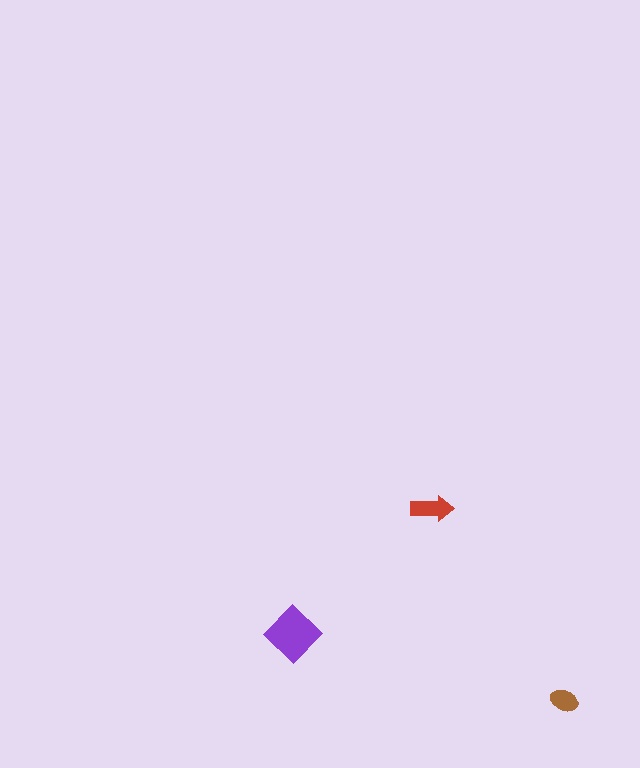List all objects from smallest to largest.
The brown ellipse, the red arrow, the purple diamond.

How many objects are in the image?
There are 3 objects in the image.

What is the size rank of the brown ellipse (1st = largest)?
3rd.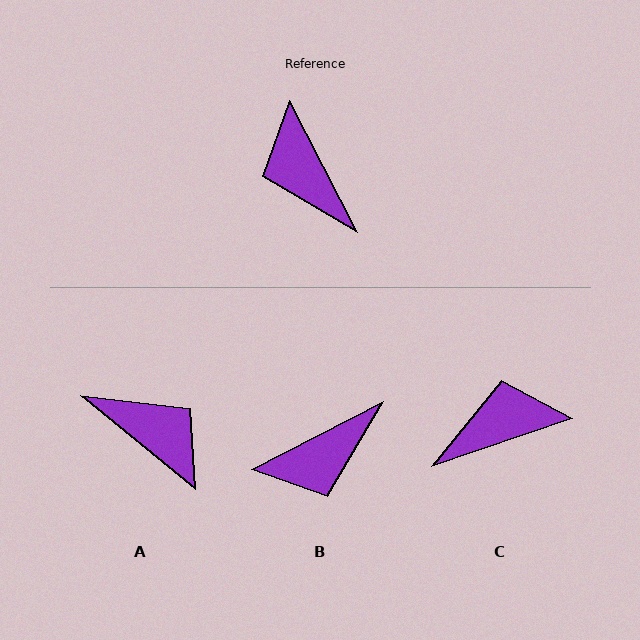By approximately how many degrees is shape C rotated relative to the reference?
Approximately 99 degrees clockwise.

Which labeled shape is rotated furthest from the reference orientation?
A, about 157 degrees away.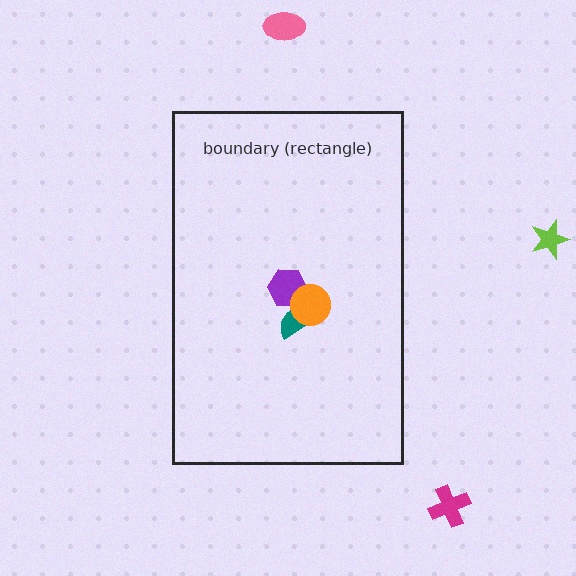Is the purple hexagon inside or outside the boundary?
Inside.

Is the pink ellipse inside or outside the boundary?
Outside.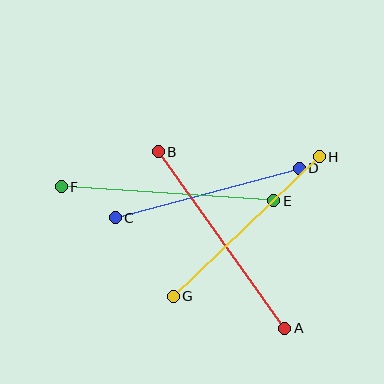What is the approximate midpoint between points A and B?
The midpoint is at approximately (222, 240) pixels.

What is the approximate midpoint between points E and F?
The midpoint is at approximately (168, 194) pixels.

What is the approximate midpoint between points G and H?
The midpoint is at approximately (246, 226) pixels.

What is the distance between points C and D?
The distance is approximately 191 pixels.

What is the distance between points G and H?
The distance is approximately 202 pixels.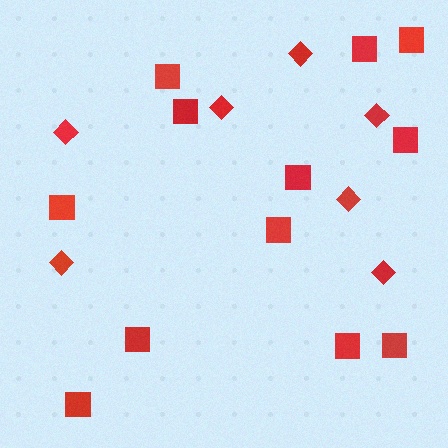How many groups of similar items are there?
There are 2 groups: one group of diamonds (7) and one group of squares (12).